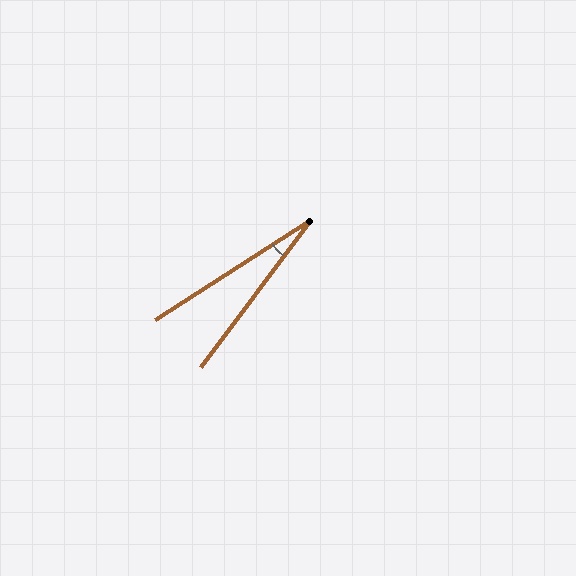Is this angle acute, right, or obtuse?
It is acute.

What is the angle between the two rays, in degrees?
Approximately 21 degrees.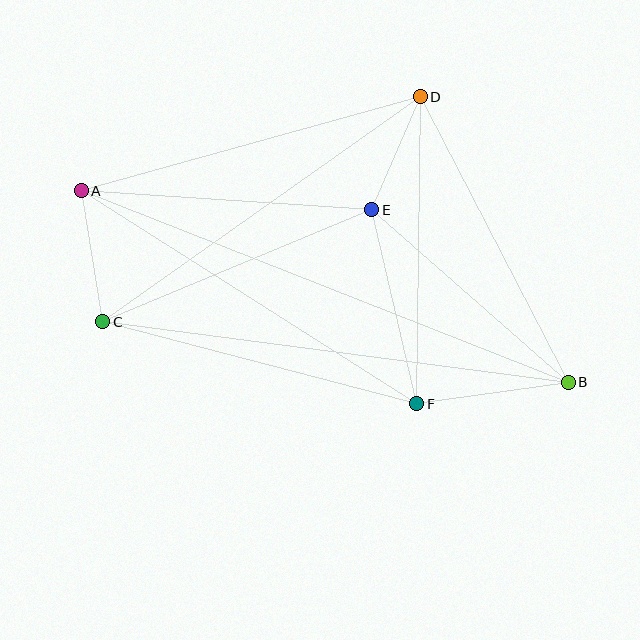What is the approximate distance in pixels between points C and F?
The distance between C and F is approximately 324 pixels.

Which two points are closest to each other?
Points D and E are closest to each other.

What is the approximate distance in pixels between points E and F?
The distance between E and F is approximately 199 pixels.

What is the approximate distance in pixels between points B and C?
The distance between B and C is approximately 469 pixels.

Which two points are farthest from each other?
Points A and B are farthest from each other.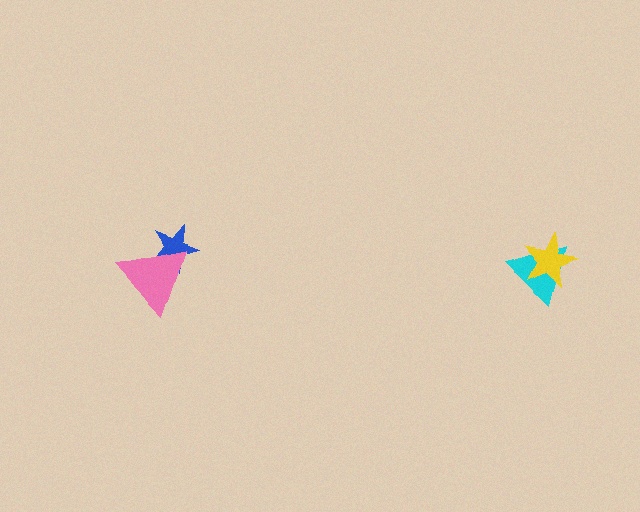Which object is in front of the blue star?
The pink triangle is in front of the blue star.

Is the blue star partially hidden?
Yes, it is partially covered by another shape.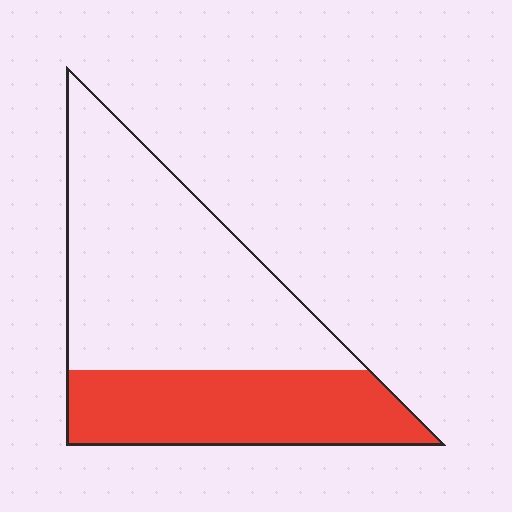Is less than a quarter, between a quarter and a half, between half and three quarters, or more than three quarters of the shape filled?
Between a quarter and a half.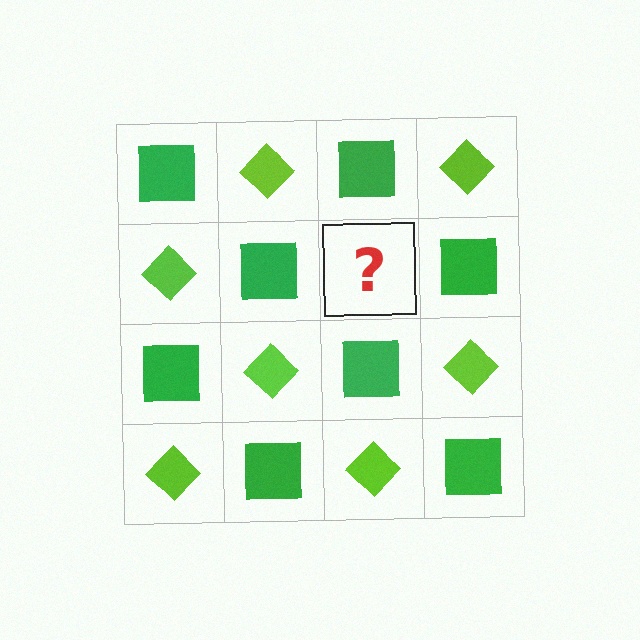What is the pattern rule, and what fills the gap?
The rule is that it alternates green square and lime diamond in a checkerboard pattern. The gap should be filled with a lime diamond.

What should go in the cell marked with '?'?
The missing cell should contain a lime diamond.